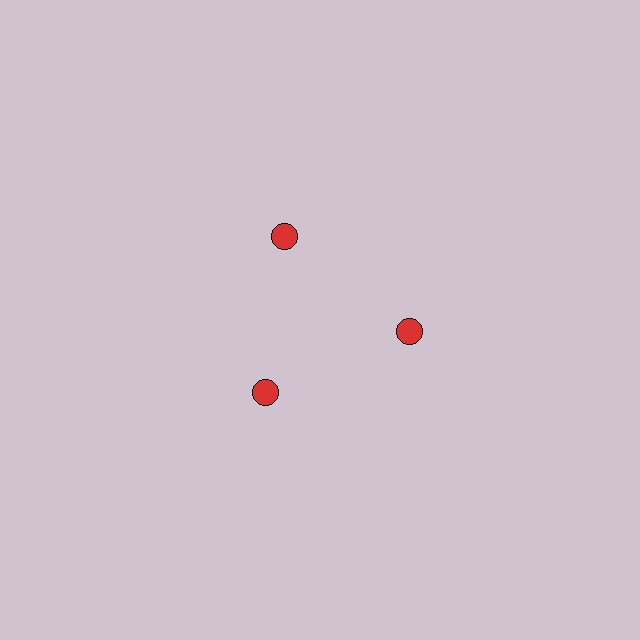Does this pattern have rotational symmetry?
Yes, this pattern has 3-fold rotational symmetry. It looks the same after rotating 120 degrees around the center.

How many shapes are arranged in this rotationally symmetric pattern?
There are 3 shapes, arranged in 3 groups of 1.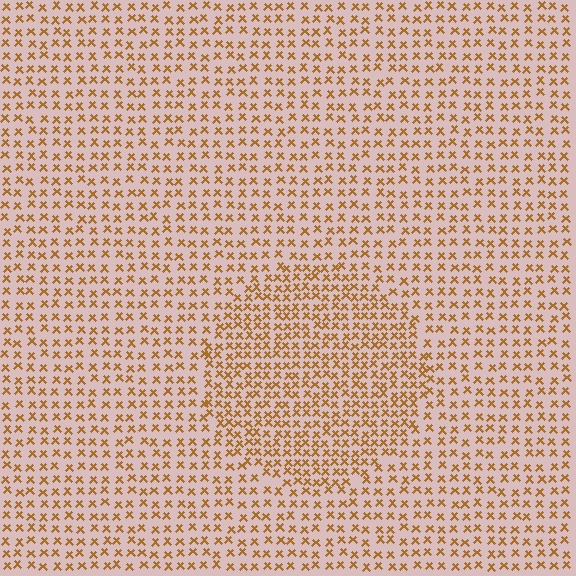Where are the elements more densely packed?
The elements are more densely packed inside the circle boundary.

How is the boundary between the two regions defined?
The boundary is defined by a change in element density (approximately 1.6x ratio). All elements are the same color, size, and shape.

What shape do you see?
I see a circle.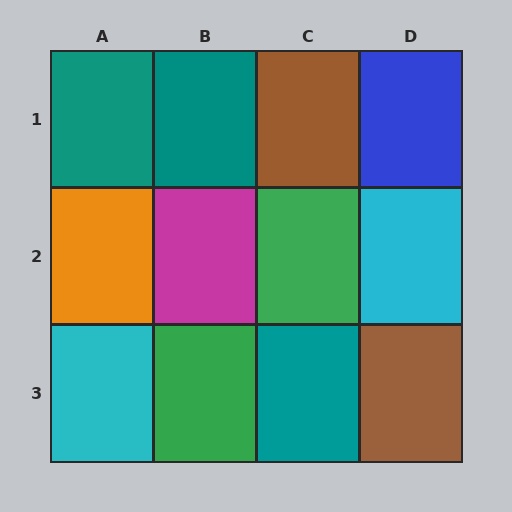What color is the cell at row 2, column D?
Cyan.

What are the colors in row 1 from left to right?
Teal, teal, brown, blue.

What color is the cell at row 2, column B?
Magenta.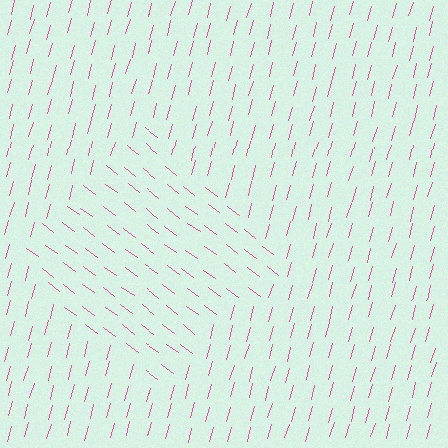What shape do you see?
I see a diamond.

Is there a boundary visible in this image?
Yes, there is a texture boundary formed by a change in line orientation.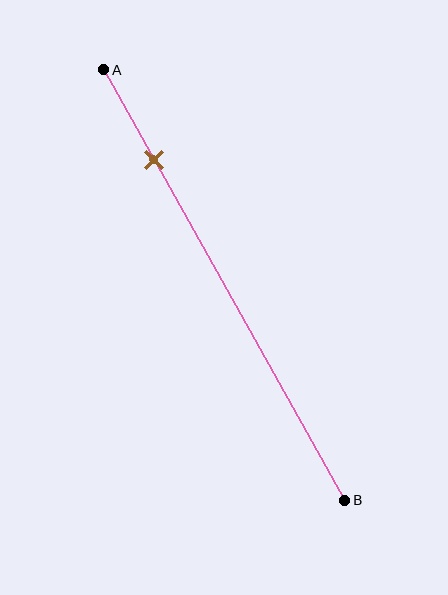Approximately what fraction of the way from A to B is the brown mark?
The brown mark is approximately 20% of the way from A to B.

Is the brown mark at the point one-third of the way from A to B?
No, the mark is at about 20% from A, not at the 33% one-third point.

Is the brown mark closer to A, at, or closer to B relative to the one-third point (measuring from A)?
The brown mark is closer to point A than the one-third point of segment AB.